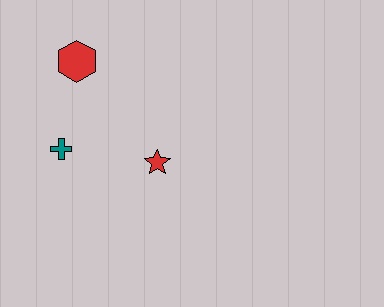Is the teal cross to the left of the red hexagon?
Yes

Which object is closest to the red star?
The teal cross is closest to the red star.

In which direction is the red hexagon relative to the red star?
The red hexagon is above the red star.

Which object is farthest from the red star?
The red hexagon is farthest from the red star.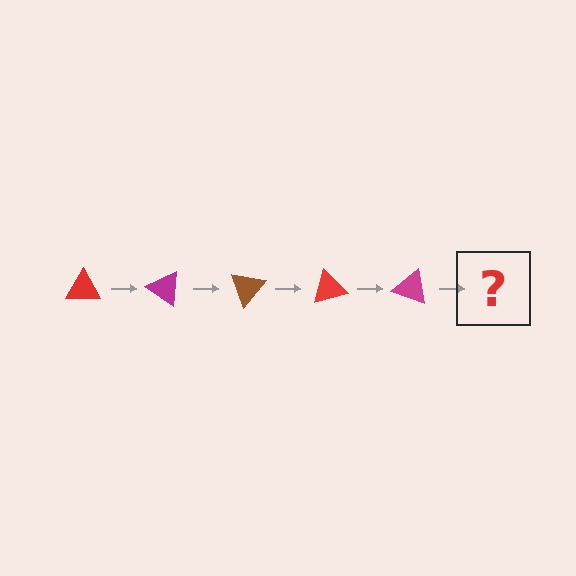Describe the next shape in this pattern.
It should be a brown triangle, rotated 175 degrees from the start.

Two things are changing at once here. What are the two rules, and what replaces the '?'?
The two rules are that it rotates 35 degrees each step and the color cycles through red, magenta, and brown. The '?' should be a brown triangle, rotated 175 degrees from the start.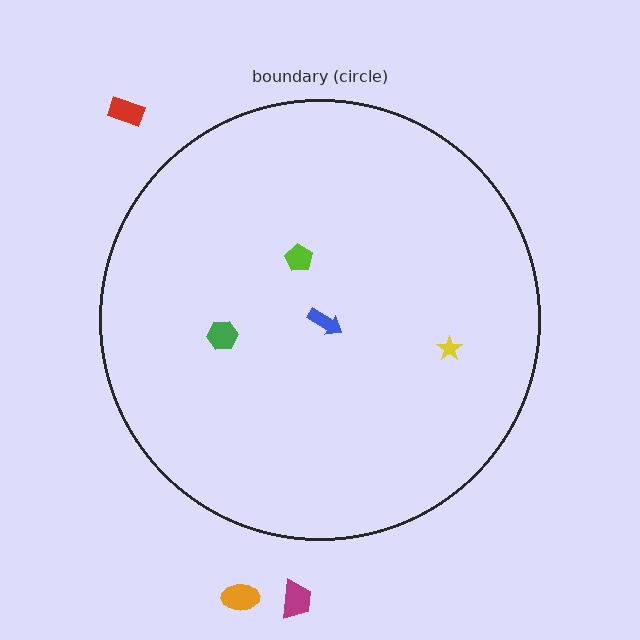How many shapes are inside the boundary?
4 inside, 3 outside.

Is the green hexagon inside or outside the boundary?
Inside.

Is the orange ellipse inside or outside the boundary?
Outside.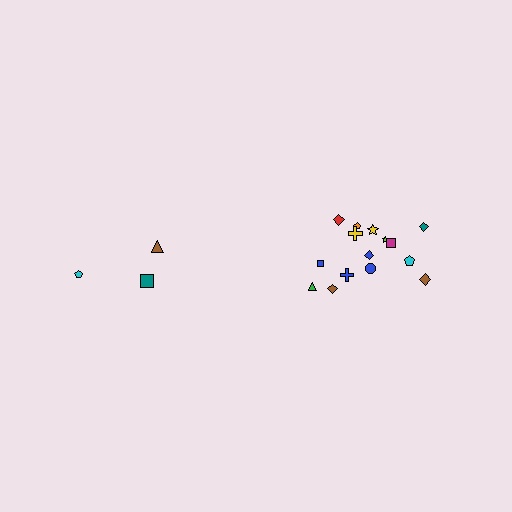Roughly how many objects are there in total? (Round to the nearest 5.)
Roughly 20 objects in total.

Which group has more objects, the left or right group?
The right group.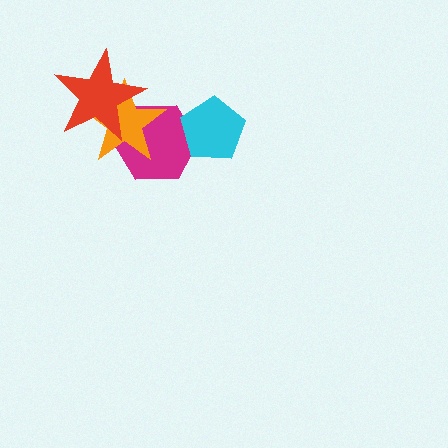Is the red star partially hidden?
No, no other shape covers it.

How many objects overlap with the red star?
2 objects overlap with the red star.